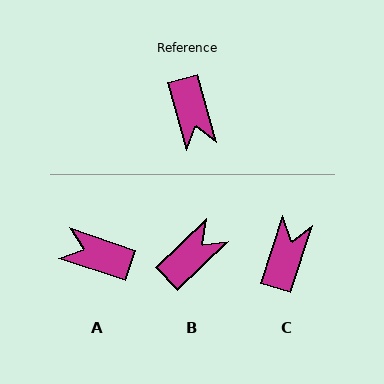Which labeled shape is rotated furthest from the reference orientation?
C, about 146 degrees away.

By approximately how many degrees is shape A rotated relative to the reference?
Approximately 124 degrees clockwise.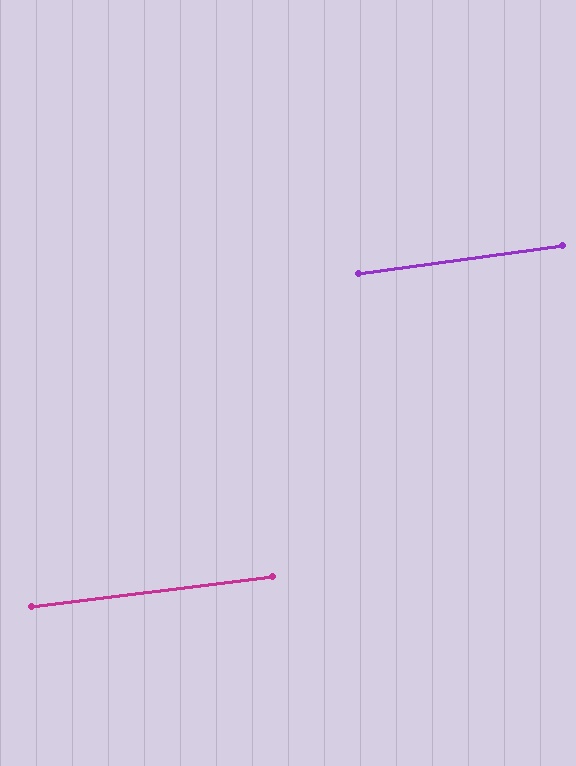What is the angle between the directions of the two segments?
Approximately 1 degree.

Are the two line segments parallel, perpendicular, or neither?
Parallel — their directions differ by only 0.7°.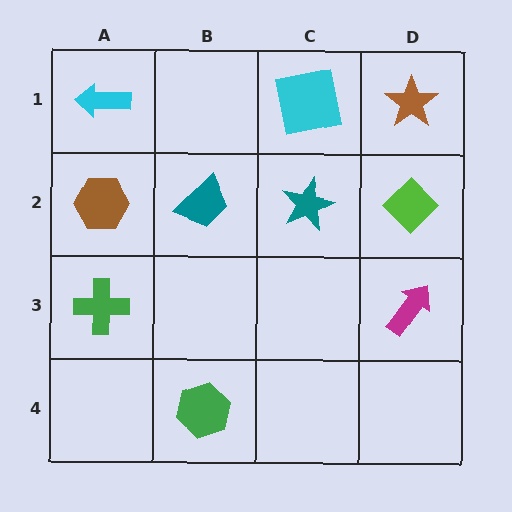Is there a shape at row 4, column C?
No, that cell is empty.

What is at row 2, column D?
A lime diamond.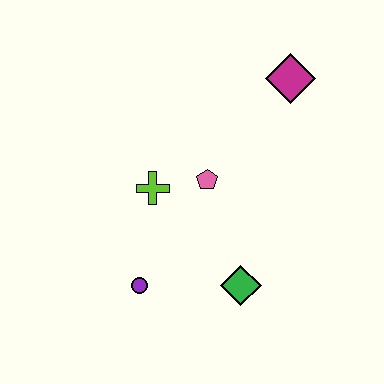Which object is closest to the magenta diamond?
The pink pentagon is closest to the magenta diamond.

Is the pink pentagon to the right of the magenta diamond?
No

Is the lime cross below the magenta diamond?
Yes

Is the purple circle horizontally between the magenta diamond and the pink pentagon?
No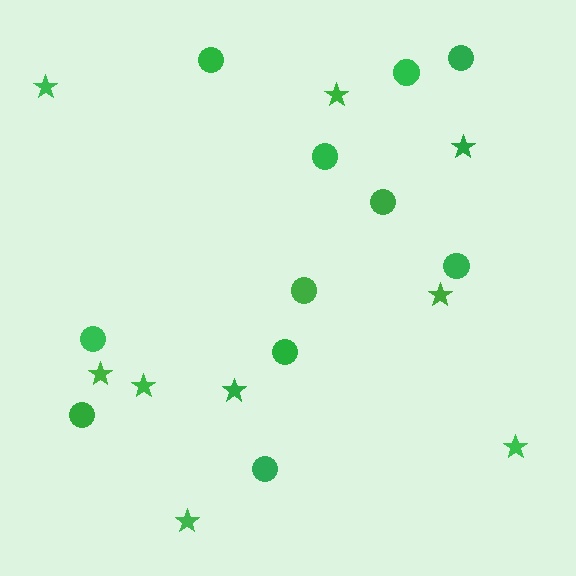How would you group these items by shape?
There are 2 groups: one group of stars (9) and one group of circles (11).